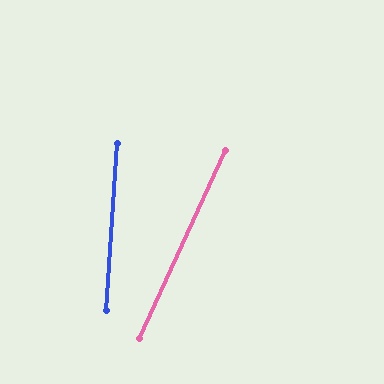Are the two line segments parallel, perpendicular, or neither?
Neither parallel nor perpendicular — they differ by about 21°.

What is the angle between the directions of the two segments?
Approximately 21 degrees.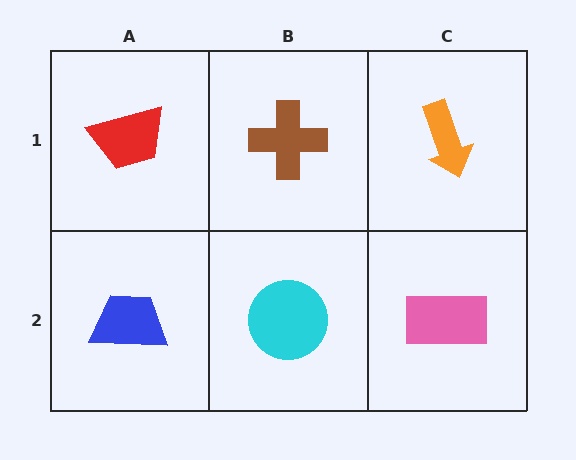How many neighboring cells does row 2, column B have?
3.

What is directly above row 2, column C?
An orange arrow.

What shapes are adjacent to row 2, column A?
A red trapezoid (row 1, column A), a cyan circle (row 2, column B).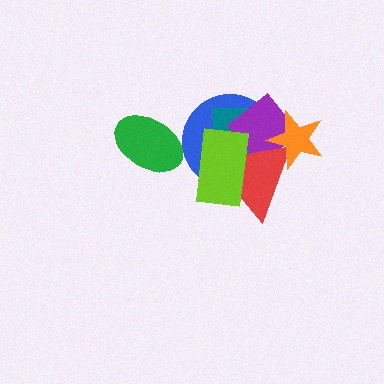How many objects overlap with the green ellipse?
0 objects overlap with the green ellipse.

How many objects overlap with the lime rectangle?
4 objects overlap with the lime rectangle.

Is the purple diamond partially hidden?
Yes, it is partially covered by another shape.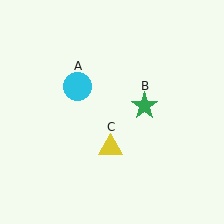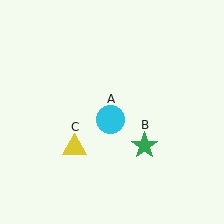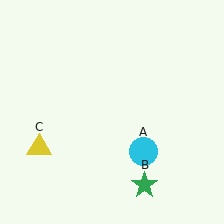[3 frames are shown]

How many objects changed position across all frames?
3 objects changed position: cyan circle (object A), green star (object B), yellow triangle (object C).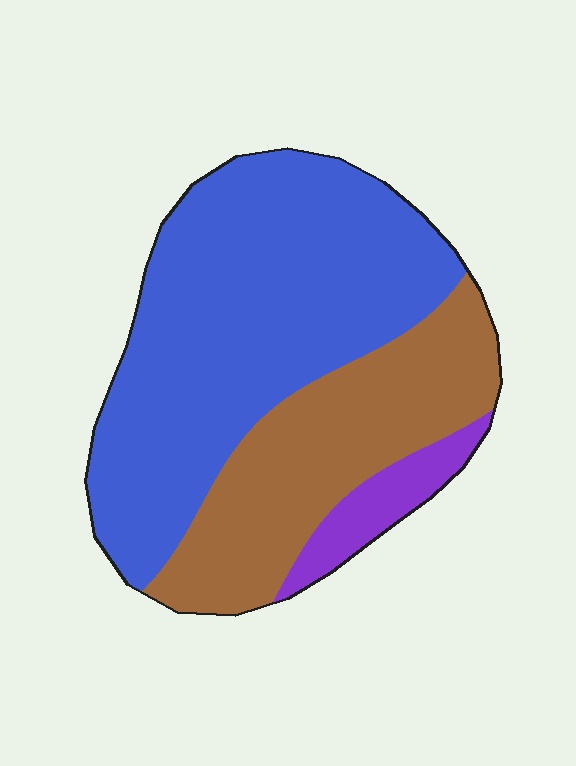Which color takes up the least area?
Purple, at roughly 10%.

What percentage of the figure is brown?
Brown covers roughly 35% of the figure.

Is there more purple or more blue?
Blue.